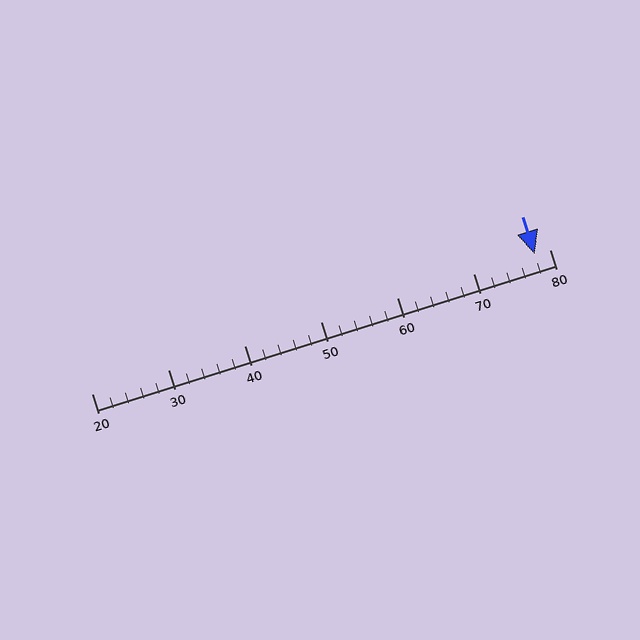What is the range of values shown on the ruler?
The ruler shows values from 20 to 80.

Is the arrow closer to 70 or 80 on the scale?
The arrow is closer to 80.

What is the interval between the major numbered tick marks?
The major tick marks are spaced 10 units apart.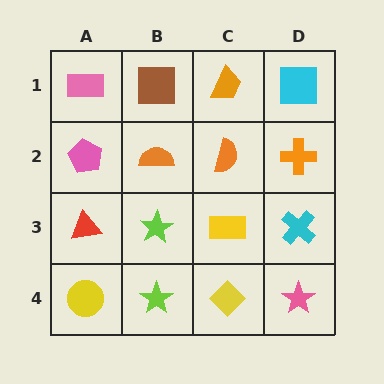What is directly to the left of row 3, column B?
A red triangle.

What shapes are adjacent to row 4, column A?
A red triangle (row 3, column A), a lime star (row 4, column B).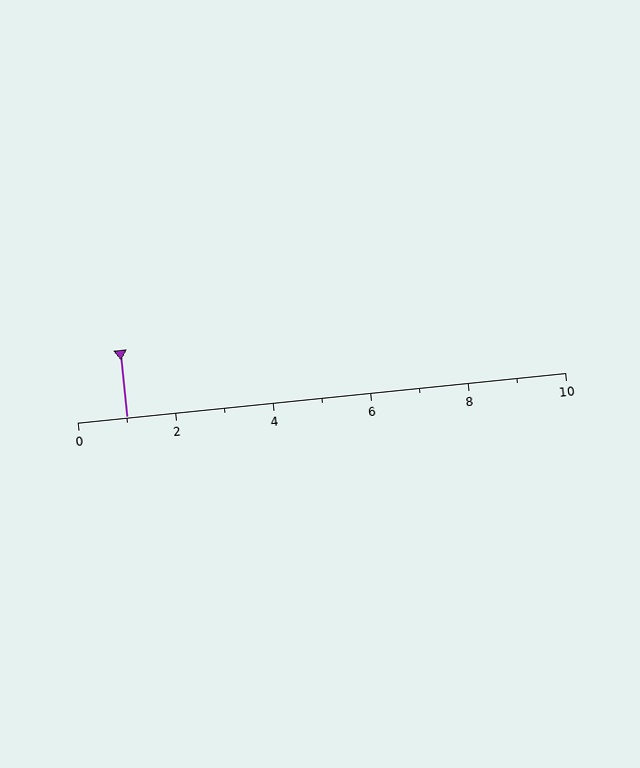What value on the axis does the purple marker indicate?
The marker indicates approximately 1.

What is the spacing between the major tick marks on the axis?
The major ticks are spaced 2 apart.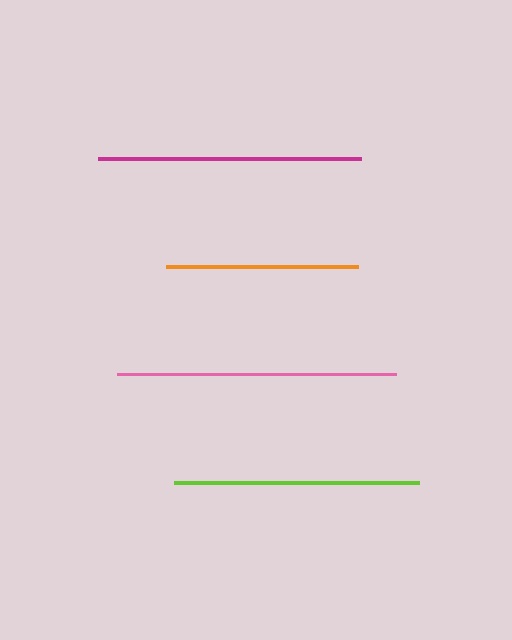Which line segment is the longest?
The pink line is the longest at approximately 280 pixels.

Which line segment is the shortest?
The orange line is the shortest at approximately 193 pixels.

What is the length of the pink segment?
The pink segment is approximately 280 pixels long.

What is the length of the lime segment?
The lime segment is approximately 244 pixels long.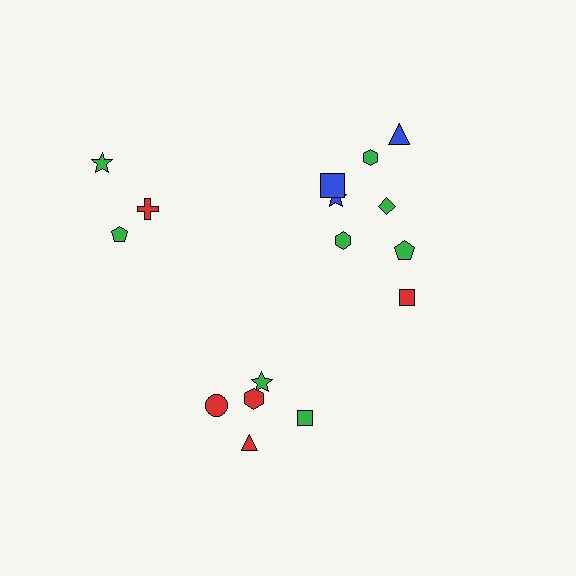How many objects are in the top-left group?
There are 3 objects.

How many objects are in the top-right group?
There are 8 objects.